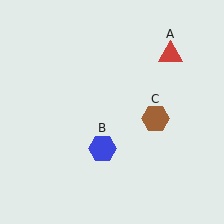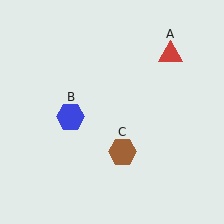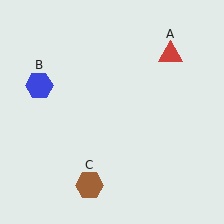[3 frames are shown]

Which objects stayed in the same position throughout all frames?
Red triangle (object A) remained stationary.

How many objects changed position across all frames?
2 objects changed position: blue hexagon (object B), brown hexagon (object C).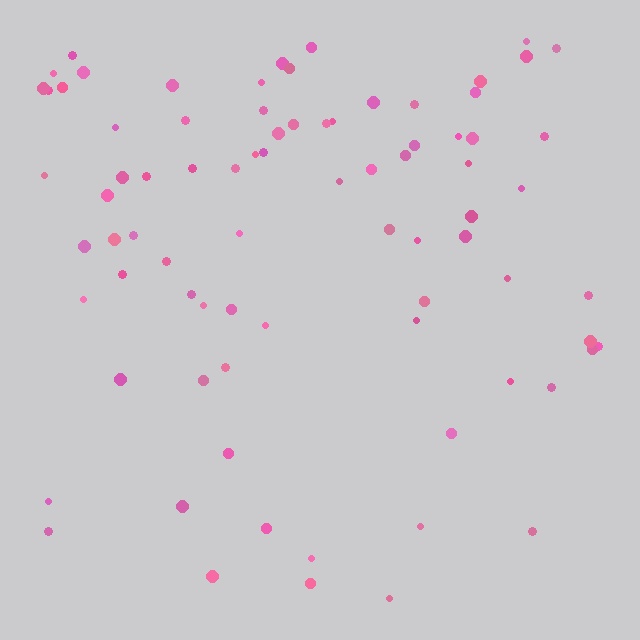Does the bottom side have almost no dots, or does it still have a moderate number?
Still a moderate number, just noticeably fewer than the top.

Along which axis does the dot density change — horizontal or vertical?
Vertical.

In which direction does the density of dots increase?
From bottom to top, with the top side densest.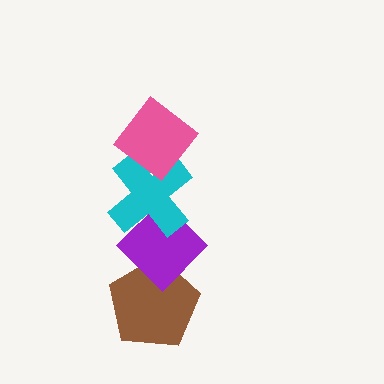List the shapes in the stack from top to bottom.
From top to bottom: the pink diamond, the cyan cross, the purple diamond, the brown pentagon.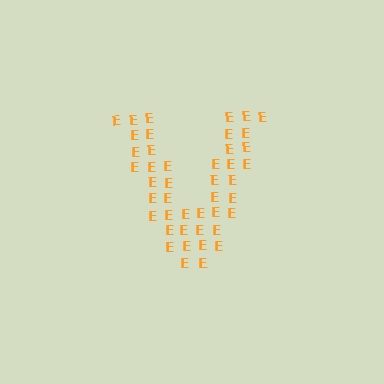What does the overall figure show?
The overall figure shows the letter V.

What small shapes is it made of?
It is made of small letter E's.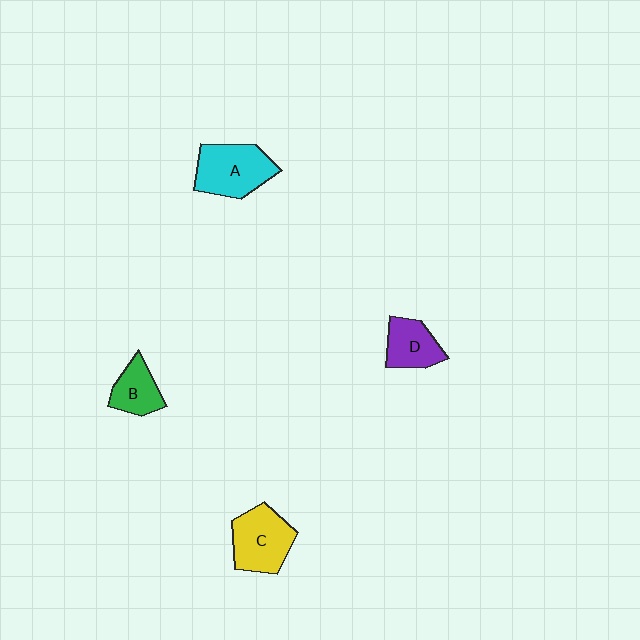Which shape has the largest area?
Shape A (cyan).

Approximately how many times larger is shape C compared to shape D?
Approximately 1.4 times.